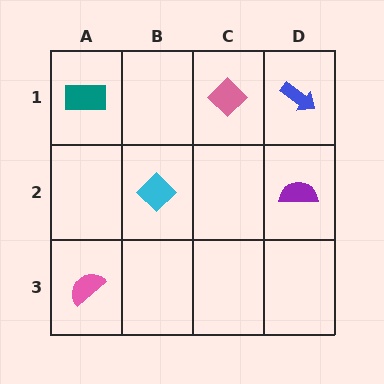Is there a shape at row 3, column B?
No, that cell is empty.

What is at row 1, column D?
A blue arrow.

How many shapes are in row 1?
3 shapes.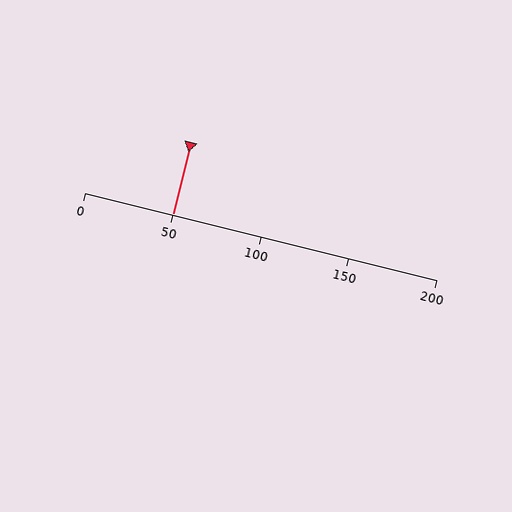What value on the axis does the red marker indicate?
The marker indicates approximately 50.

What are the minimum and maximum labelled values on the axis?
The axis runs from 0 to 200.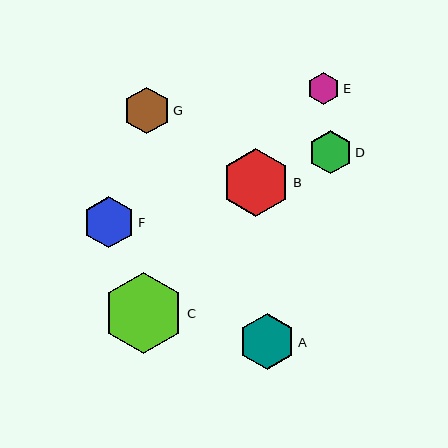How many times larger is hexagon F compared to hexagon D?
Hexagon F is approximately 1.2 times the size of hexagon D.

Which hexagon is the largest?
Hexagon C is the largest with a size of approximately 81 pixels.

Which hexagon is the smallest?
Hexagon E is the smallest with a size of approximately 32 pixels.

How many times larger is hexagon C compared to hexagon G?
Hexagon C is approximately 1.7 times the size of hexagon G.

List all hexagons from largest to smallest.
From largest to smallest: C, B, A, F, G, D, E.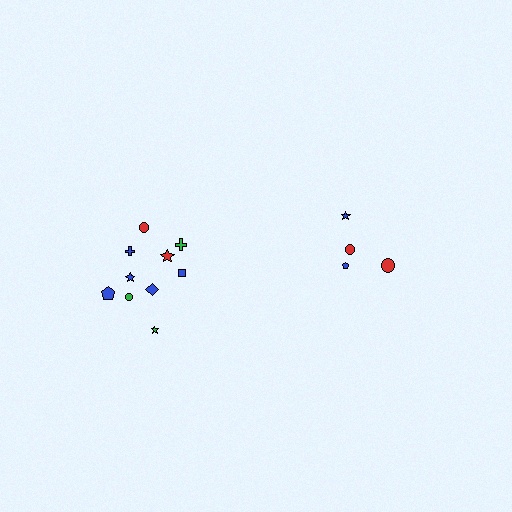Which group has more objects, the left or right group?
The left group.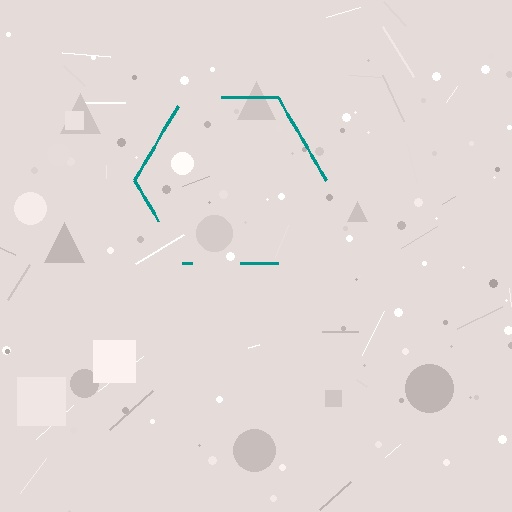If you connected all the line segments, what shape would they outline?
They would outline a hexagon.